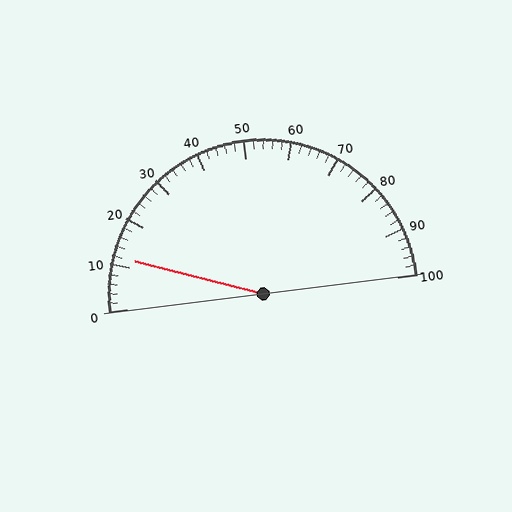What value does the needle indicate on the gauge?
The needle indicates approximately 12.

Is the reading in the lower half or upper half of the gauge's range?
The reading is in the lower half of the range (0 to 100).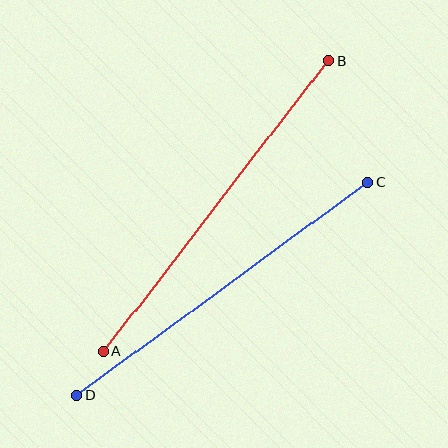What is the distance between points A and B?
The distance is approximately 368 pixels.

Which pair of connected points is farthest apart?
Points A and B are farthest apart.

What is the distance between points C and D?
The distance is approximately 361 pixels.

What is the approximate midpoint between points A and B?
The midpoint is at approximately (216, 206) pixels.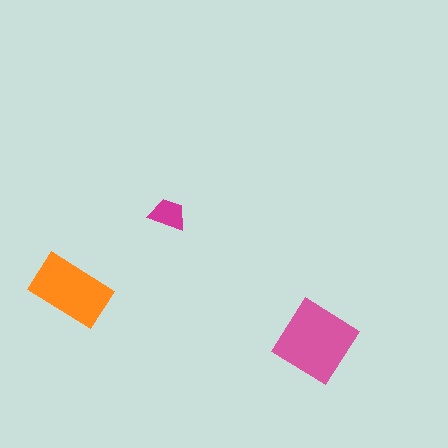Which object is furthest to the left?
The orange rectangle is leftmost.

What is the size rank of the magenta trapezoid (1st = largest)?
3rd.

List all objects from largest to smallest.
The pink diamond, the orange rectangle, the magenta trapezoid.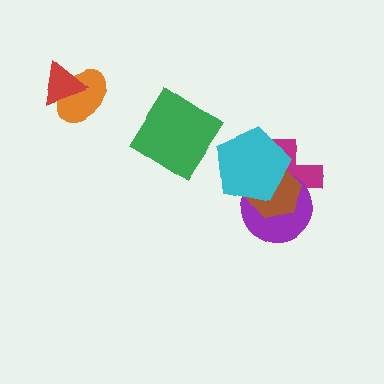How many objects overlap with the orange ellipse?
1 object overlaps with the orange ellipse.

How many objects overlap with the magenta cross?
3 objects overlap with the magenta cross.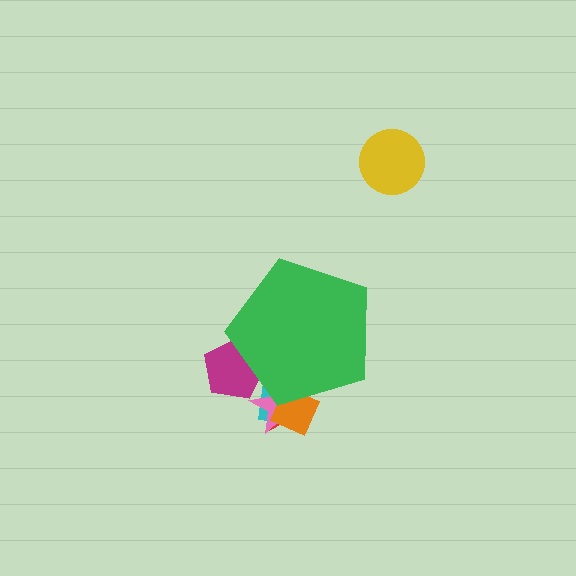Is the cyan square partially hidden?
Yes, the cyan square is partially hidden behind the green pentagon.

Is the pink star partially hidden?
Yes, the pink star is partially hidden behind the green pentagon.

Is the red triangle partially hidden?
Yes, the red triangle is partially hidden behind the green pentagon.